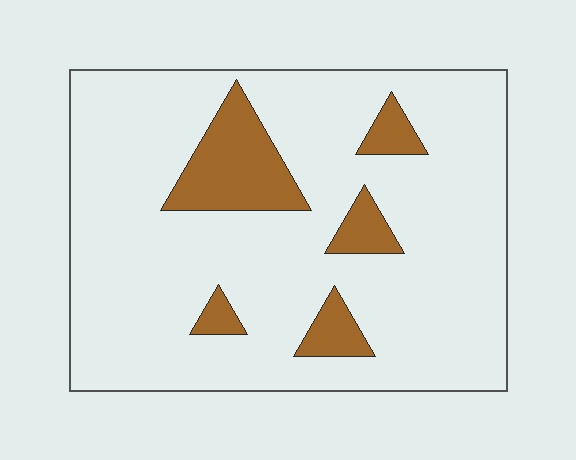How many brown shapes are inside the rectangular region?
5.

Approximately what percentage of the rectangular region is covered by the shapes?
Approximately 15%.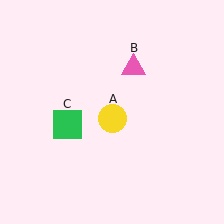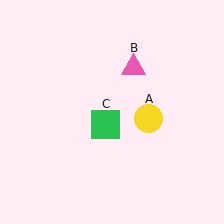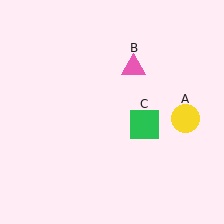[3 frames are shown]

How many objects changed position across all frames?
2 objects changed position: yellow circle (object A), green square (object C).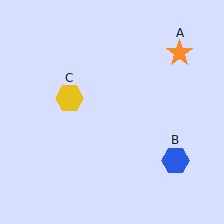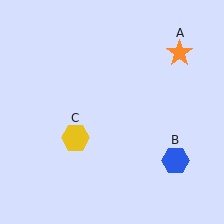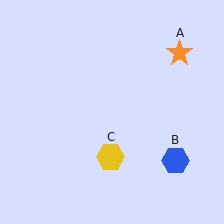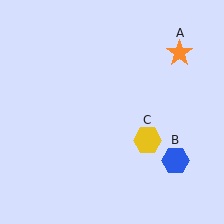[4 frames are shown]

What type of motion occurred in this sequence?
The yellow hexagon (object C) rotated counterclockwise around the center of the scene.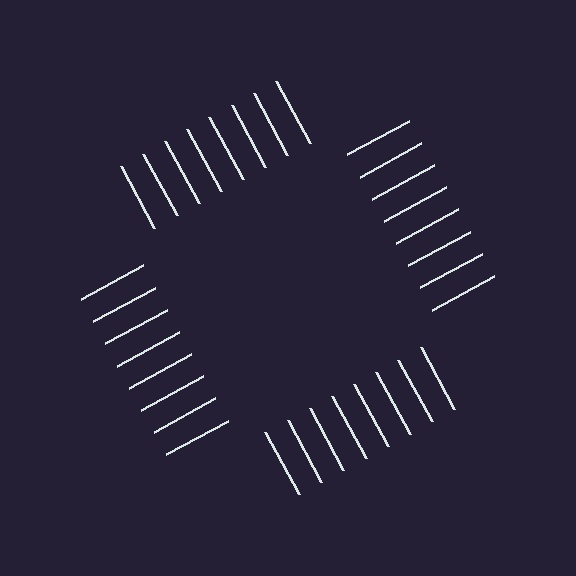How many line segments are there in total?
32 — 8 along each of the 4 edges.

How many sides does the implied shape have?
4 sides — the line-ends trace a square.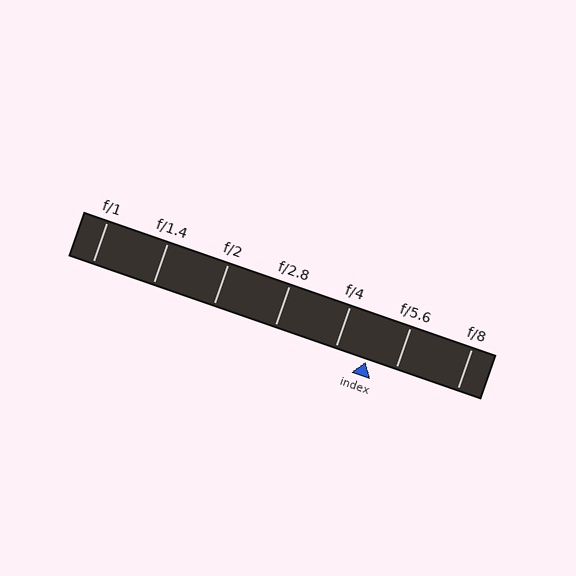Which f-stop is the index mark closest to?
The index mark is closest to f/5.6.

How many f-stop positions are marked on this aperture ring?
There are 7 f-stop positions marked.